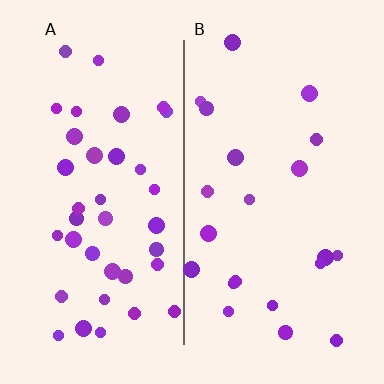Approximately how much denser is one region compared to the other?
Approximately 1.8× — region A over region B.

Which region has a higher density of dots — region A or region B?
A (the left).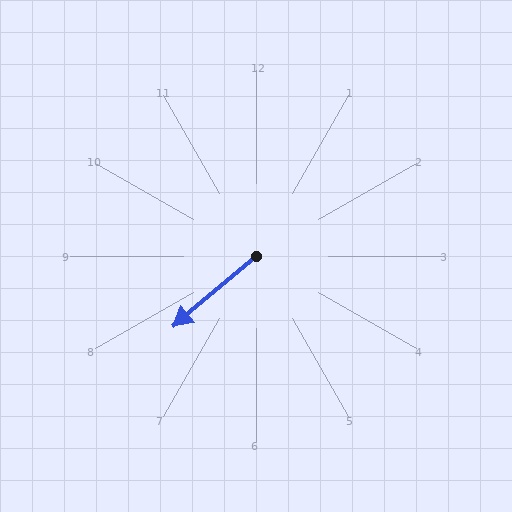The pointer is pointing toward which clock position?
Roughly 8 o'clock.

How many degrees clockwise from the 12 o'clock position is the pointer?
Approximately 230 degrees.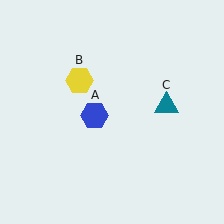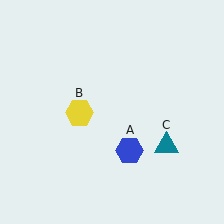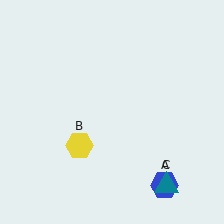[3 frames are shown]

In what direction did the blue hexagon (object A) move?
The blue hexagon (object A) moved down and to the right.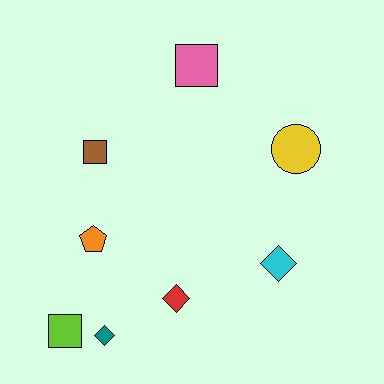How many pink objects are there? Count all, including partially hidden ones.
There is 1 pink object.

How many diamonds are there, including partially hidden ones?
There are 3 diamonds.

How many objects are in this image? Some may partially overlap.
There are 8 objects.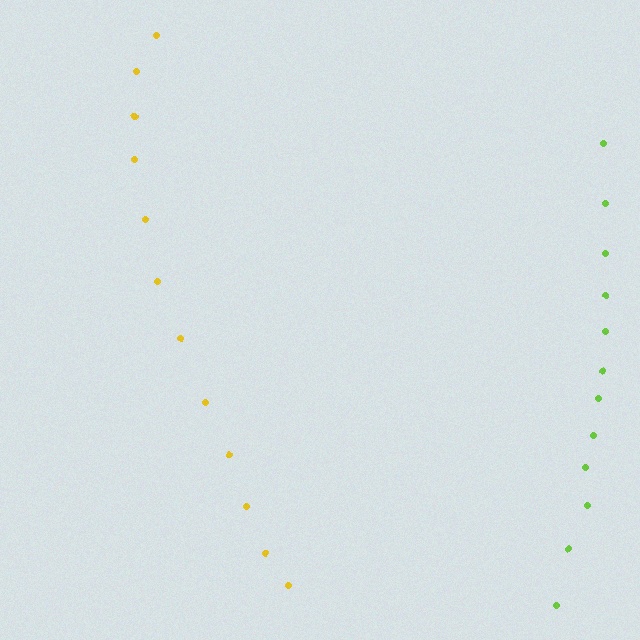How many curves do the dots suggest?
There are 2 distinct paths.